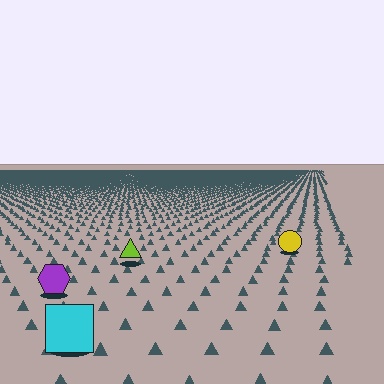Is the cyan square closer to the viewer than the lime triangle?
Yes. The cyan square is closer — you can tell from the texture gradient: the ground texture is coarser near it.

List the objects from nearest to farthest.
From nearest to farthest: the cyan square, the purple hexagon, the lime triangle, the yellow circle.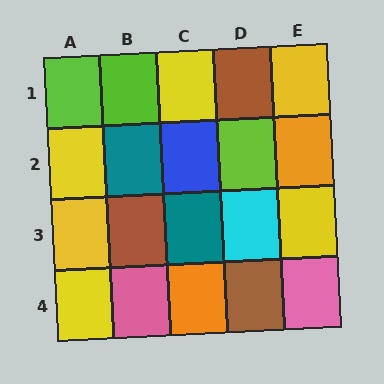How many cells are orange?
2 cells are orange.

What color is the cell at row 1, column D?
Brown.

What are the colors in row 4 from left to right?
Yellow, pink, orange, brown, pink.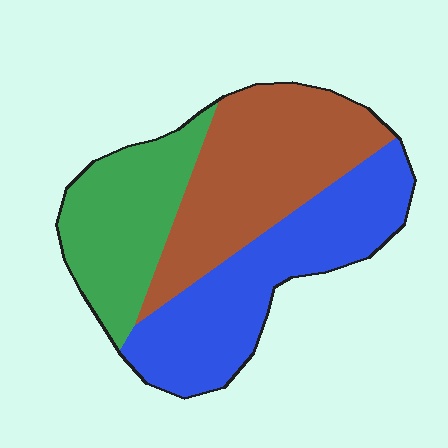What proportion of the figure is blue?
Blue takes up about three eighths (3/8) of the figure.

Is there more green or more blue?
Blue.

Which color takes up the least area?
Green, at roughly 25%.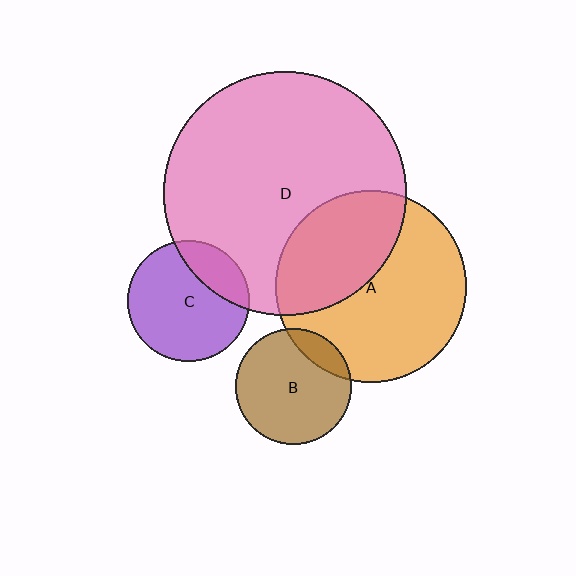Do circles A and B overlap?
Yes.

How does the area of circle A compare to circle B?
Approximately 2.8 times.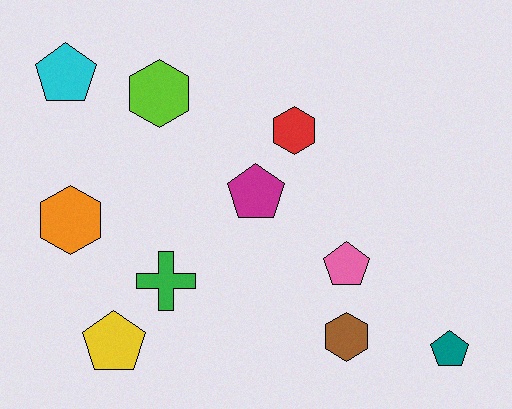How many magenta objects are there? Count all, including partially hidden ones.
There is 1 magenta object.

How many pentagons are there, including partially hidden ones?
There are 5 pentagons.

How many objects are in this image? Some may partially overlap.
There are 10 objects.